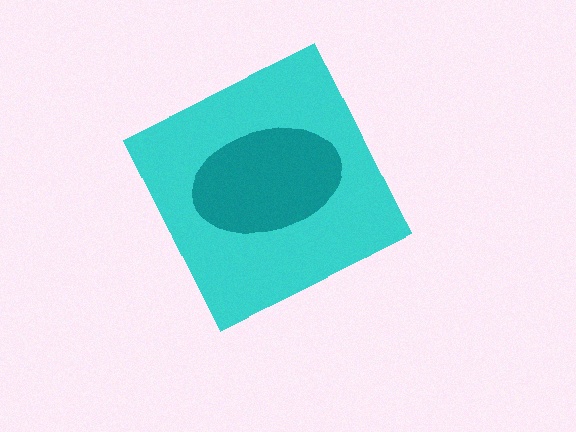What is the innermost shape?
The teal ellipse.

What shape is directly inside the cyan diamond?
The teal ellipse.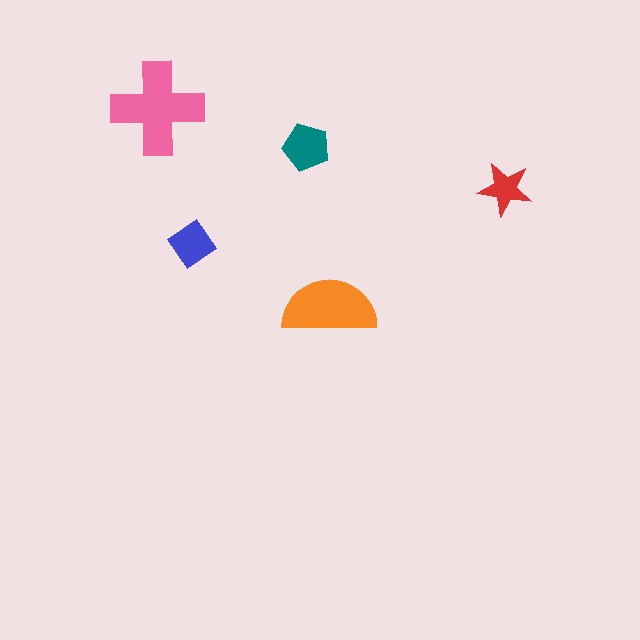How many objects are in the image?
There are 5 objects in the image.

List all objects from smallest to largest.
The red star, the blue diamond, the teal pentagon, the orange semicircle, the pink cross.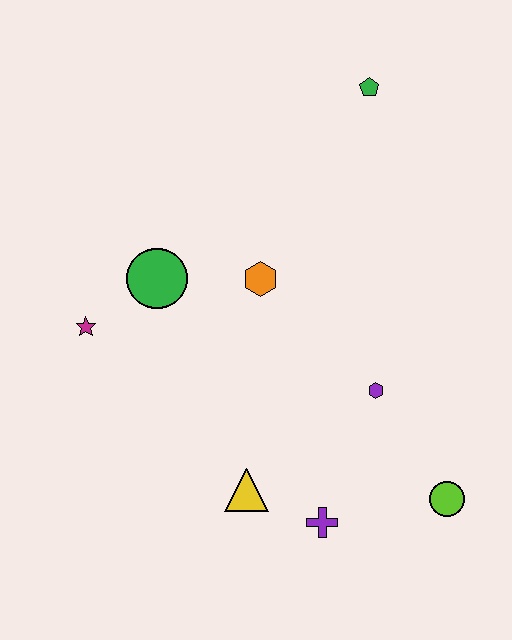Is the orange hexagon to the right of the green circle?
Yes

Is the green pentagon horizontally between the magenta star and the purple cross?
No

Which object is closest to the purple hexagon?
The lime circle is closest to the purple hexagon.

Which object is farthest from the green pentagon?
The purple cross is farthest from the green pentagon.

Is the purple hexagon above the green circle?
No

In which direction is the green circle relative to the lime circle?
The green circle is to the left of the lime circle.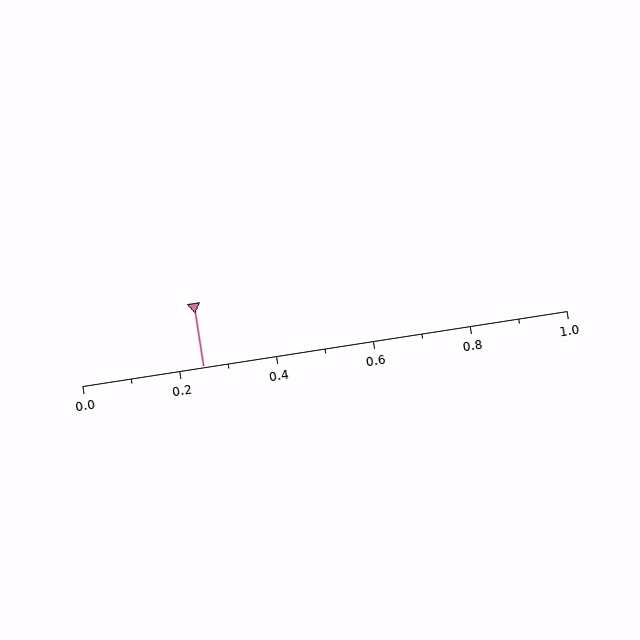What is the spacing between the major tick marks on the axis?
The major ticks are spaced 0.2 apart.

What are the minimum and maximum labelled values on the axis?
The axis runs from 0.0 to 1.0.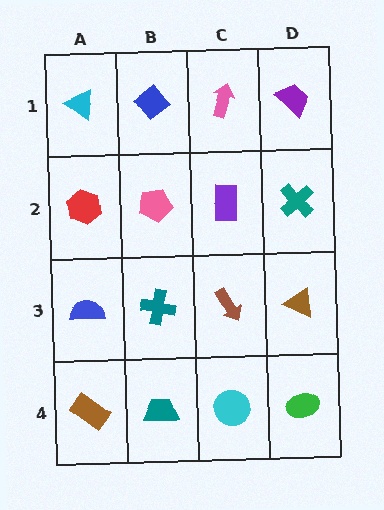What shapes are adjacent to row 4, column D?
A brown triangle (row 3, column D), a cyan circle (row 4, column C).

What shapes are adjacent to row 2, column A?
A cyan triangle (row 1, column A), a blue semicircle (row 3, column A), a pink pentagon (row 2, column B).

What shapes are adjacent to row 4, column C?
A brown arrow (row 3, column C), a teal trapezoid (row 4, column B), a green ellipse (row 4, column D).